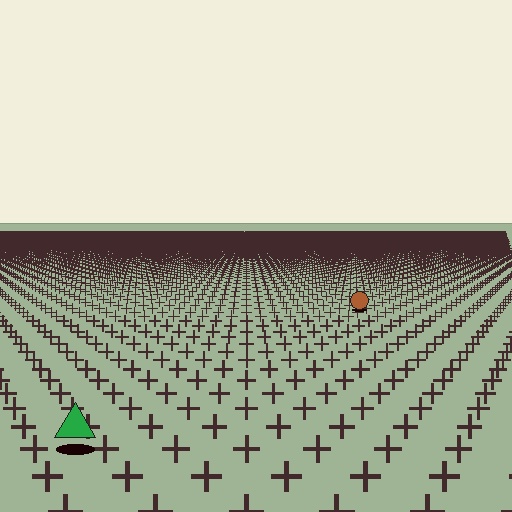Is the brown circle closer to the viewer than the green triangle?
No. The green triangle is closer — you can tell from the texture gradient: the ground texture is coarser near it.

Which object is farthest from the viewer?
The brown circle is farthest from the viewer. It appears smaller and the ground texture around it is denser.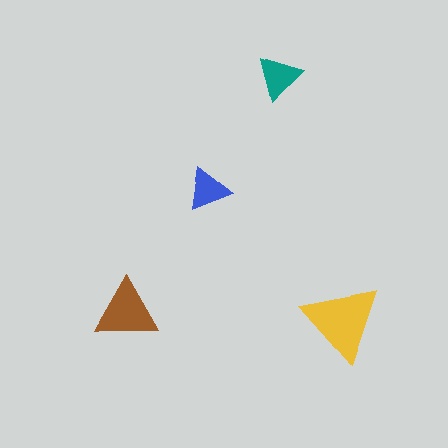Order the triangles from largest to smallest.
the yellow one, the brown one, the teal one, the blue one.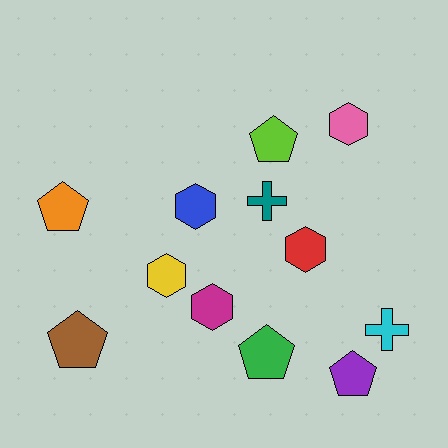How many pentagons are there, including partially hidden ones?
There are 5 pentagons.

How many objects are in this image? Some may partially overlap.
There are 12 objects.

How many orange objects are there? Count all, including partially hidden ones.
There is 1 orange object.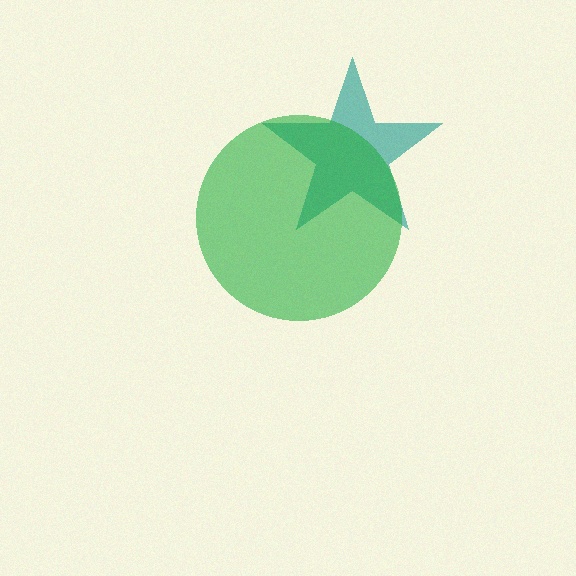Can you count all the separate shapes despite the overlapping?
Yes, there are 2 separate shapes.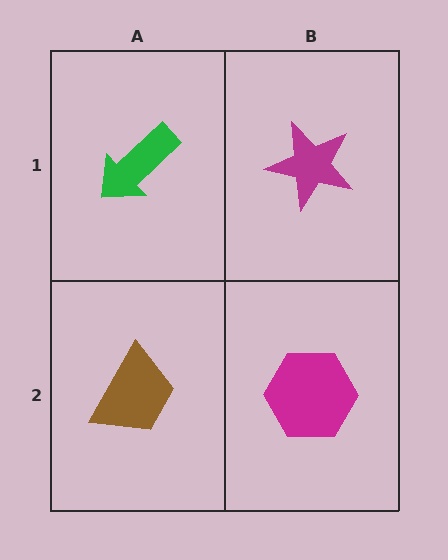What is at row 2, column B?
A magenta hexagon.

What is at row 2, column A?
A brown trapezoid.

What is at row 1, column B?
A magenta star.